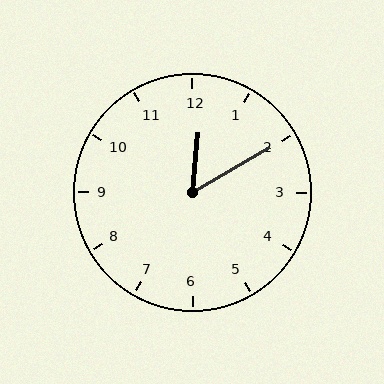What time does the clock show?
12:10.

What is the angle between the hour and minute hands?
Approximately 55 degrees.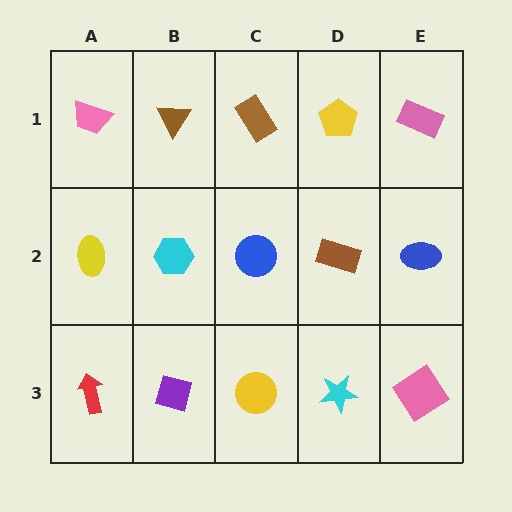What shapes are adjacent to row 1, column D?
A brown rectangle (row 2, column D), a brown rectangle (row 1, column C), a pink rectangle (row 1, column E).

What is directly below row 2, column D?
A cyan star.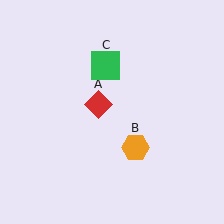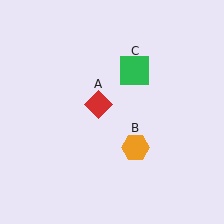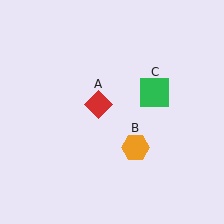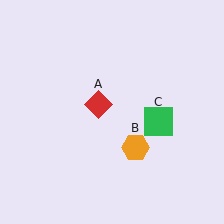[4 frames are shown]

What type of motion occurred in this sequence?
The green square (object C) rotated clockwise around the center of the scene.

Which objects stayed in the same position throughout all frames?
Red diamond (object A) and orange hexagon (object B) remained stationary.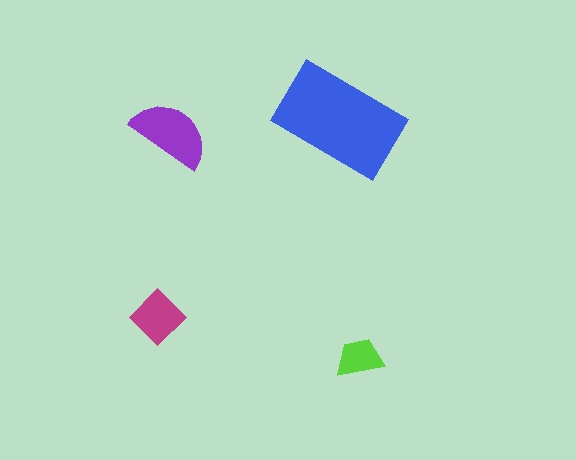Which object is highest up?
The blue rectangle is topmost.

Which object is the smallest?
The lime trapezoid.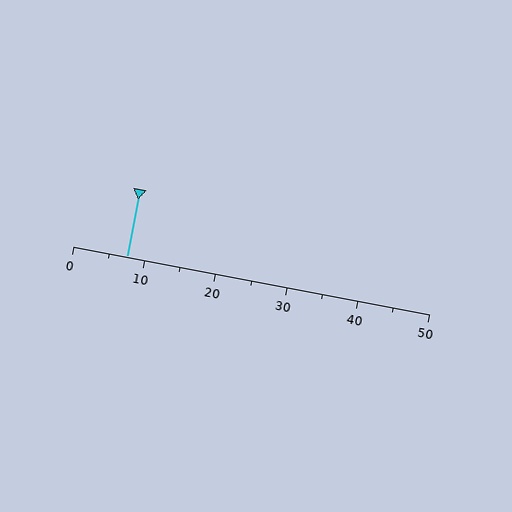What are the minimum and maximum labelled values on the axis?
The axis runs from 0 to 50.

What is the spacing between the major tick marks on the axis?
The major ticks are spaced 10 apart.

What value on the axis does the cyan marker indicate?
The marker indicates approximately 7.5.